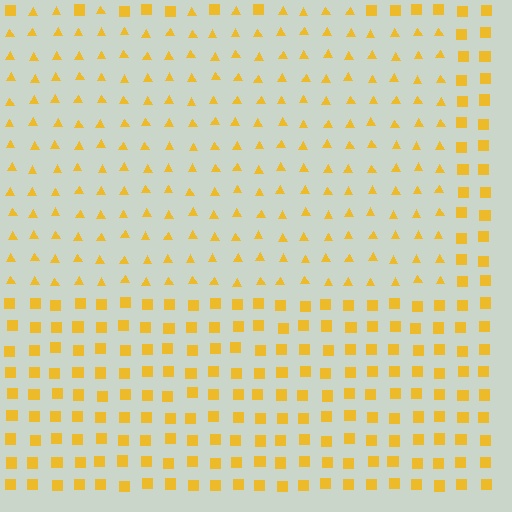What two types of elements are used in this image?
The image uses triangles inside the rectangle region and squares outside it.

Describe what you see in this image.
The image is filled with small yellow elements arranged in a uniform grid. A rectangle-shaped region contains triangles, while the surrounding area contains squares. The boundary is defined purely by the change in element shape.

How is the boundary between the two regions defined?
The boundary is defined by a change in element shape: triangles inside vs. squares outside. All elements share the same color and spacing.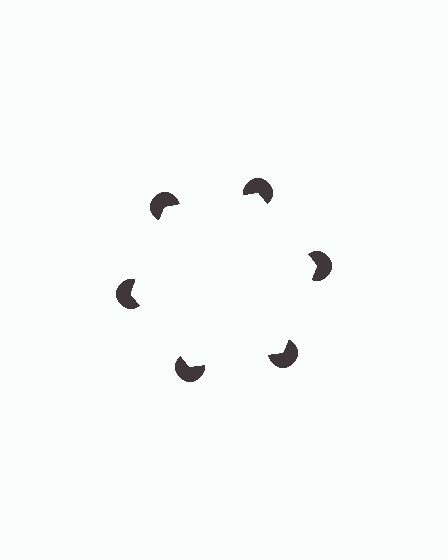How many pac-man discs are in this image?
There are 6 — one at each vertex of the illusory hexagon.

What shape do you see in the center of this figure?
An illusory hexagon — its edges are inferred from the aligned wedge cuts in the pac-man discs, not physically drawn.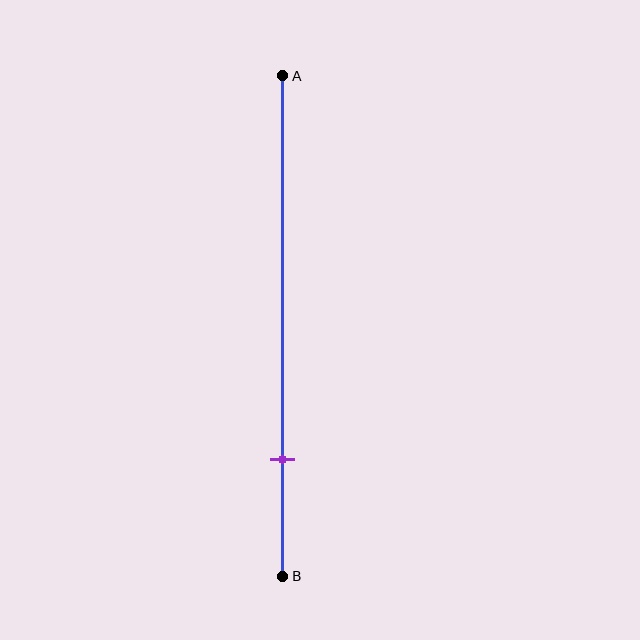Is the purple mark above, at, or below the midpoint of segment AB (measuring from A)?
The purple mark is below the midpoint of segment AB.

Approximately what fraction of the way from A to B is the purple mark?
The purple mark is approximately 75% of the way from A to B.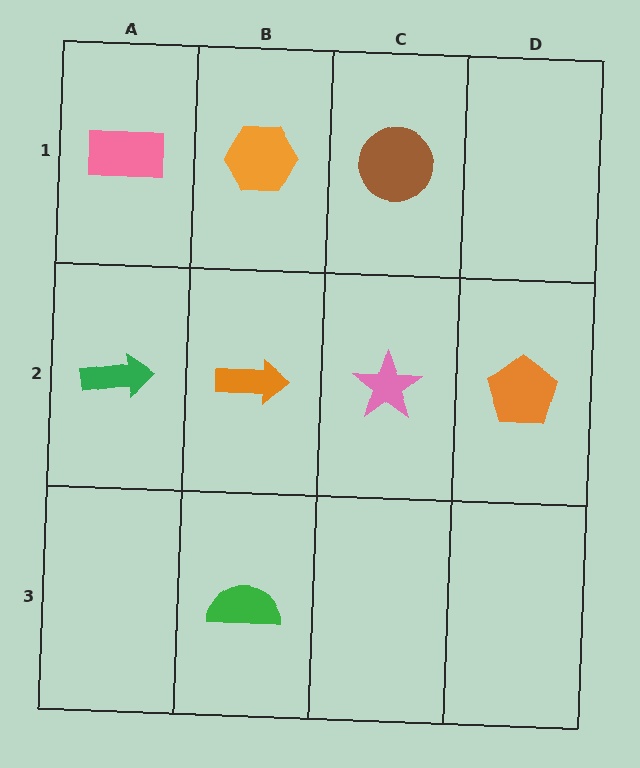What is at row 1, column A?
A pink rectangle.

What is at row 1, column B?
An orange hexagon.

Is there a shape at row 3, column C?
No, that cell is empty.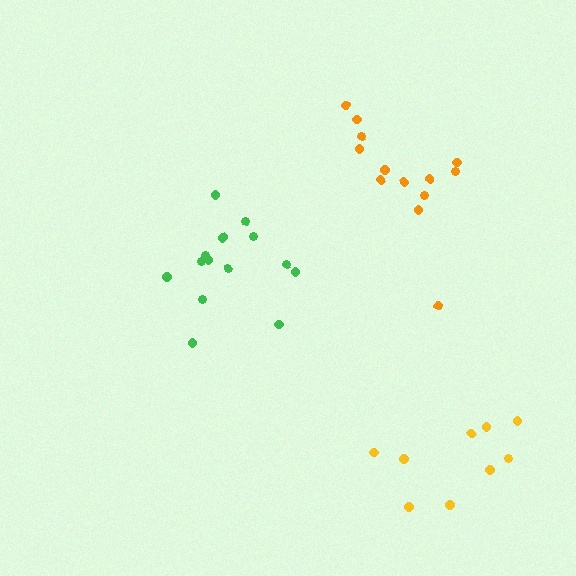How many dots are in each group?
Group 1: 13 dots, Group 2: 14 dots, Group 3: 9 dots (36 total).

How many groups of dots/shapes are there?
There are 3 groups.